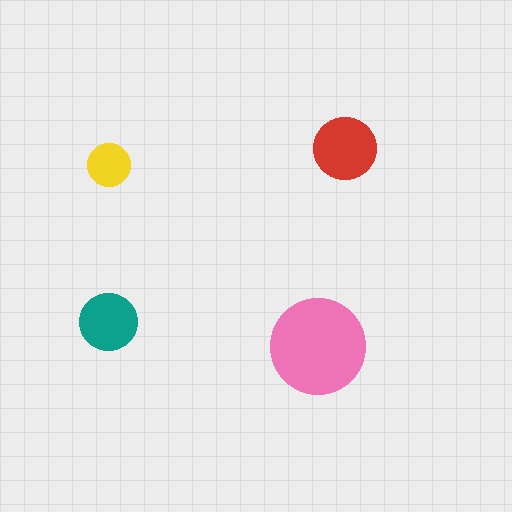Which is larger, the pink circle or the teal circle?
The pink one.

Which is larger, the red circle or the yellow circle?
The red one.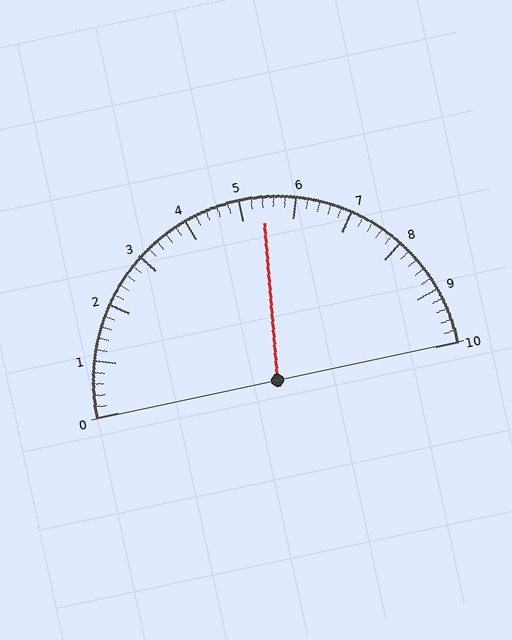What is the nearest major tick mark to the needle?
The nearest major tick mark is 5.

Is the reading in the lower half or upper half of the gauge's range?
The reading is in the upper half of the range (0 to 10).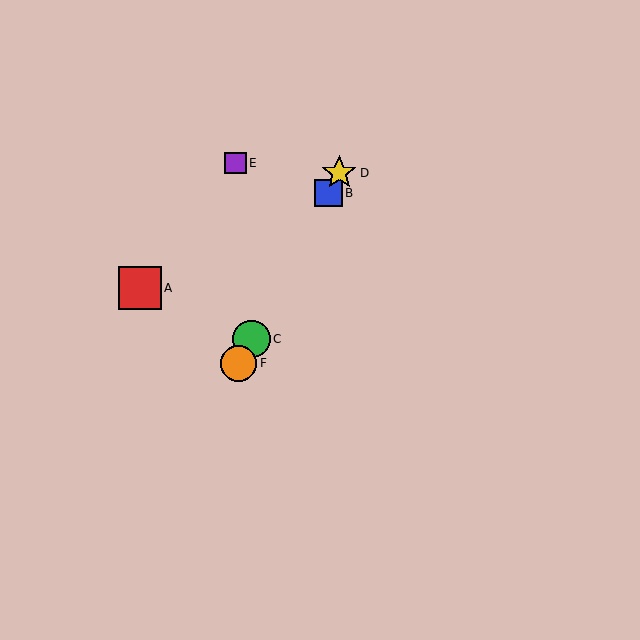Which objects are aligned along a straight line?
Objects B, C, D, F are aligned along a straight line.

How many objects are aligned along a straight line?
4 objects (B, C, D, F) are aligned along a straight line.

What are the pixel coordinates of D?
Object D is at (339, 173).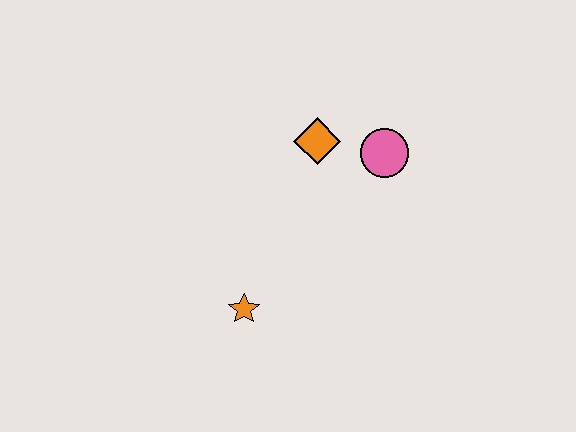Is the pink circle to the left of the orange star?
No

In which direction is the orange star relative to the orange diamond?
The orange star is below the orange diamond.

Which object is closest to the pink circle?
The orange diamond is closest to the pink circle.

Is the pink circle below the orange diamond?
Yes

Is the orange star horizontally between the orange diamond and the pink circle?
No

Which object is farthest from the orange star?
The pink circle is farthest from the orange star.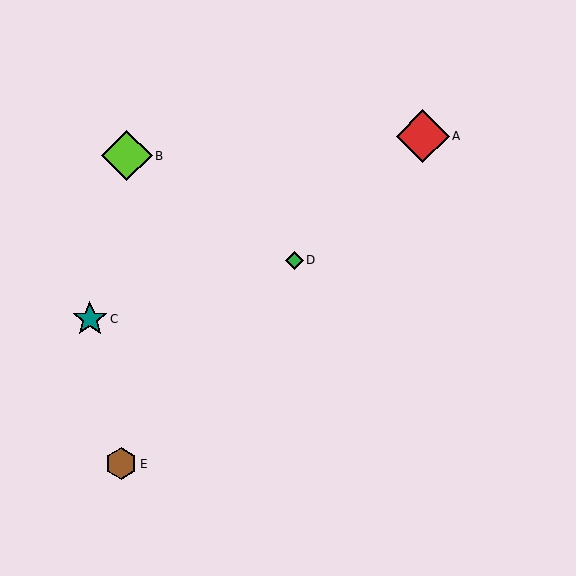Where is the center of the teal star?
The center of the teal star is at (90, 319).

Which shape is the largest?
The red diamond (labeled A) is the largest.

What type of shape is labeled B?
Shape B is a lime diamond.